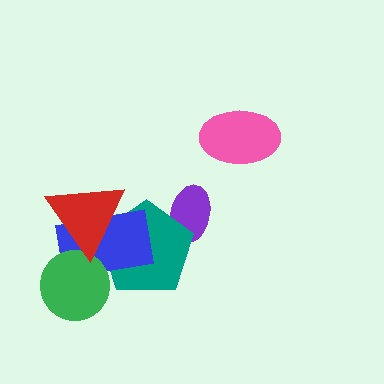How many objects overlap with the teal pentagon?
3 objects overlap with the teal pentagon.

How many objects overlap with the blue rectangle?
3 objects overlap with the blue rectangle.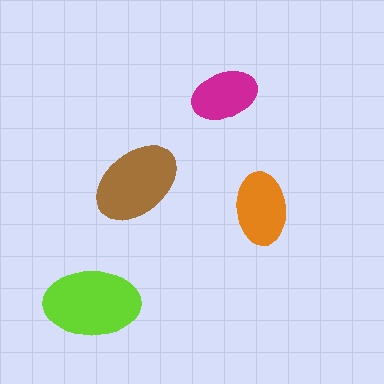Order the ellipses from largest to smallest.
the lime one, the brown one, the orange one, the magenta one.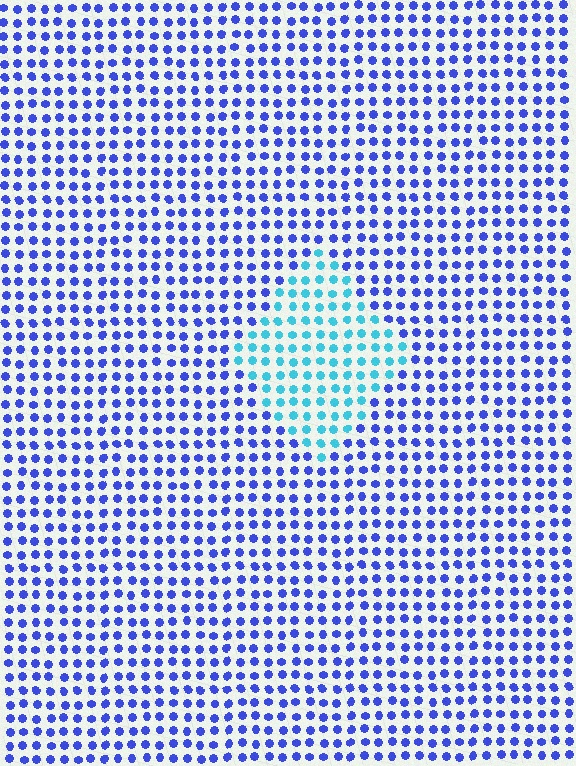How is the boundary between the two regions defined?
The boundary is defined purely by a slight shift in hue (about 47 degrees). Spacing, size, and orientation are identical on both sides.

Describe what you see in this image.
The image is filled with small blue elements in a uniform arrangement. A diamond-shaped region is visible where the elements are tinted to a slightly different hue, forming a subtle color boundary.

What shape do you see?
I see a diamond.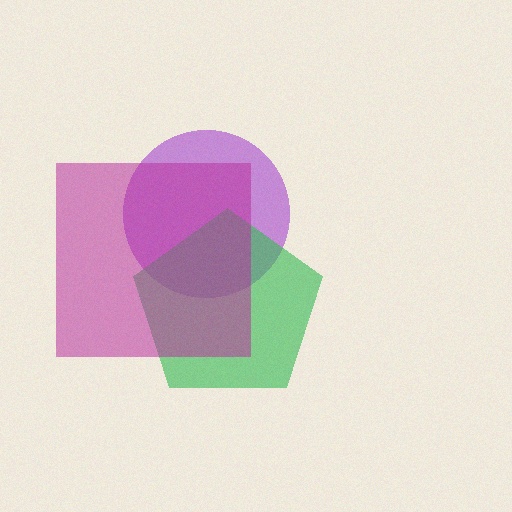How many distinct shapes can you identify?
There are 3 distinct shapes: a purple circle, a green pentagon, a magenta square.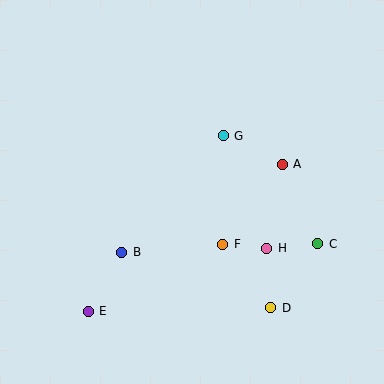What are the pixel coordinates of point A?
Point A is at (282, 164).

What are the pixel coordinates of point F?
Point F is at (223, 244).